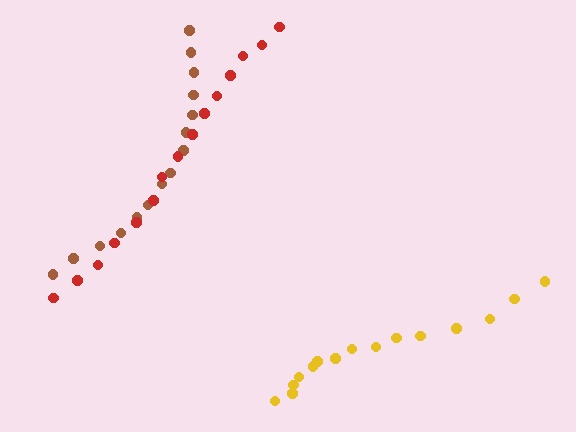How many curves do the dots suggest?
There are 3 distinct paths.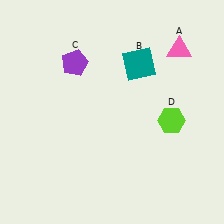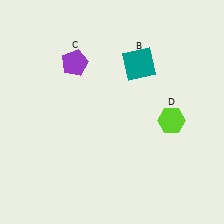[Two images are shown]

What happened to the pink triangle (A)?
The pink triangle (A) was removed in Image 2. It was in the top-right area of Image 1.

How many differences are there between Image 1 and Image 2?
There is 1 difference between the two images.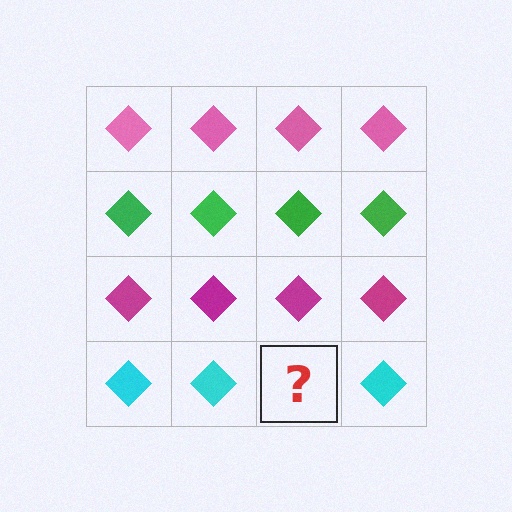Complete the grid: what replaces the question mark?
The question mark should be replaced with a cyan diamond.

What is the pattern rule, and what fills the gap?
The rule is that each row has a consistent color. The gap should be filled with a cyan diamond.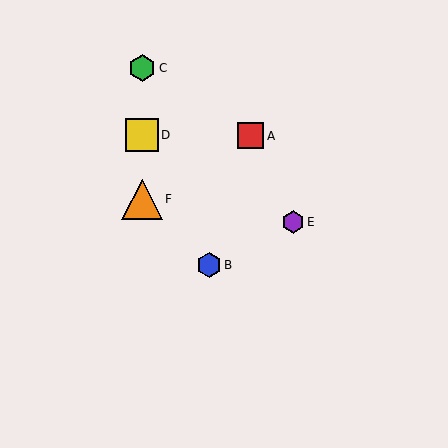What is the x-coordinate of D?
Object D is at x≈142.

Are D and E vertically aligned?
No, D is at x≈142 and E is at x≈293.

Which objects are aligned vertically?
Objects C, D, F are aligned vertically.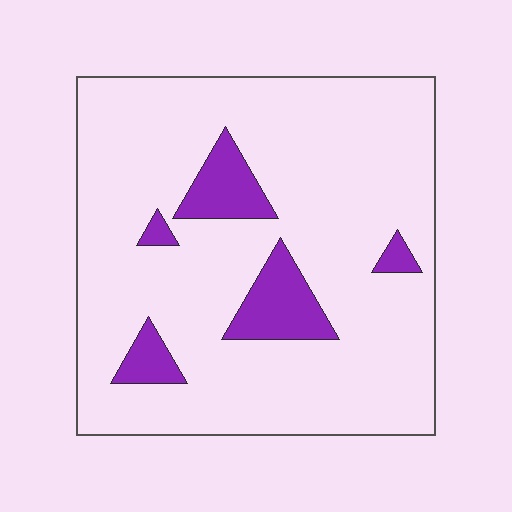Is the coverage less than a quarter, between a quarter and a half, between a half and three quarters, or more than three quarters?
Less than a quarter.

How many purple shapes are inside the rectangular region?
5.